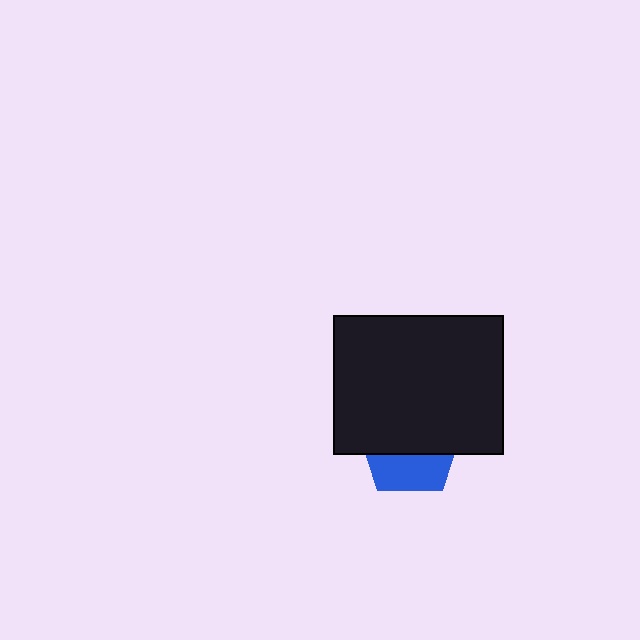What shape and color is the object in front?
The object in front is a black rectangle.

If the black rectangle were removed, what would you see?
You would see the complete blue pentagon.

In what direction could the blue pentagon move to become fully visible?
The blue pentagon could move down. That would shift it out from behind the black rectangle entirely.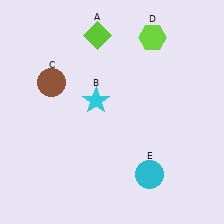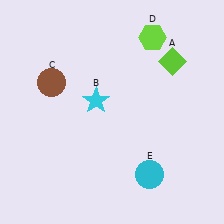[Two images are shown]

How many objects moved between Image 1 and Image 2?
1 object moved between the two images.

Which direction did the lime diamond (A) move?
The lime diamond (A) moved right.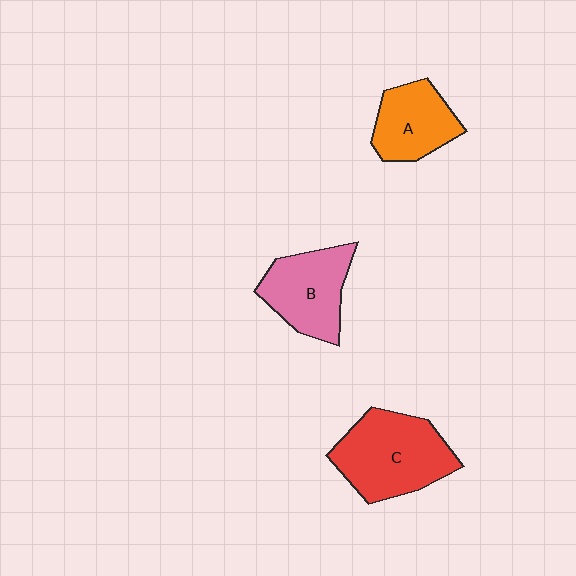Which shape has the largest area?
Shape C (red).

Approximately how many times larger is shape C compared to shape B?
Approximately 1.3 times.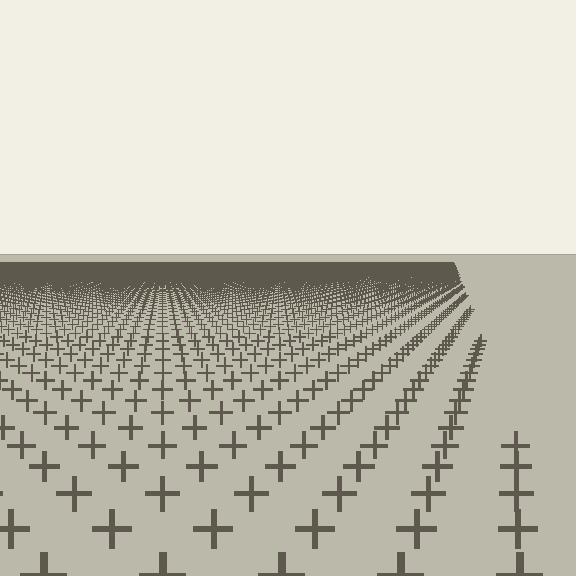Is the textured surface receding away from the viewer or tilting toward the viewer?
The surface is receding away from the viewer. Texture elements get smaller and denser toward the top.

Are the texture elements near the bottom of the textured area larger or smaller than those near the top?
Larger. Near the bottom, elements are closer to the viewer and appear at a bigger on-screen size.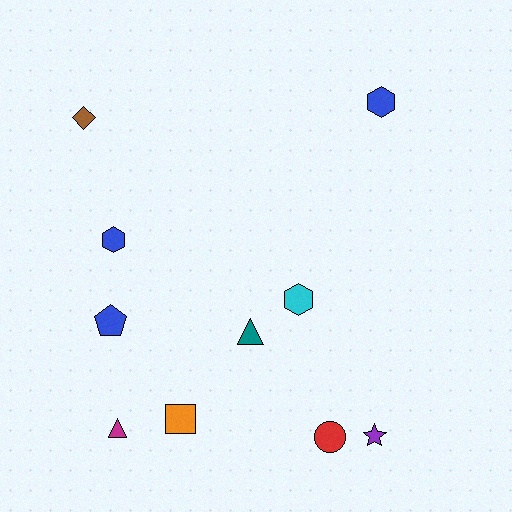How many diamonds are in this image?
There is 1 diamond.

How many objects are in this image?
There are 10 objects.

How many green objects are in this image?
There are no green objects.